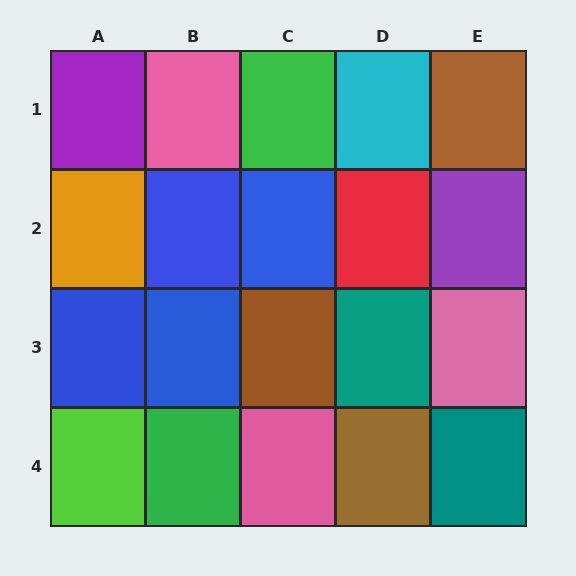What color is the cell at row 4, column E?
Teal.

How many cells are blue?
4 cells are blue.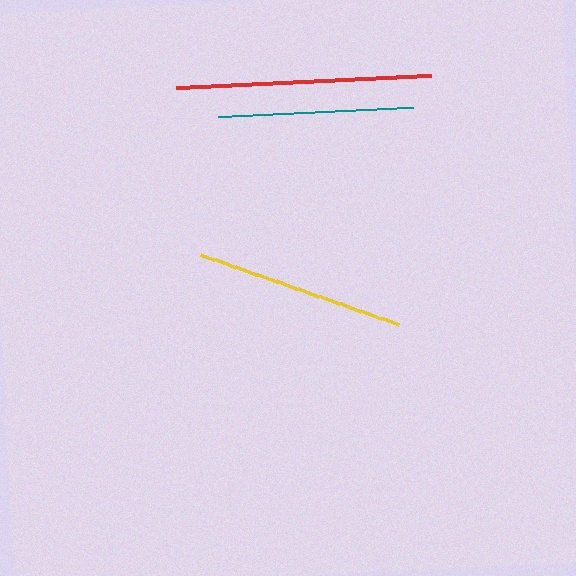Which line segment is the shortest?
The teal line is the shortest at approximately 196 pixels.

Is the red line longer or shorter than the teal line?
The red line is longer than the teal line.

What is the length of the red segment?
The red segment is approximately 255 pixels long.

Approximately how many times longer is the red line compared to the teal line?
The red line is approximately 1.3 times the length of the teal line.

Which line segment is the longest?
The red line is the longest at approximately 255 pixels.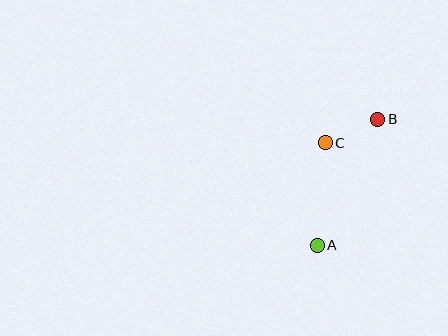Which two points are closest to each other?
Points B and C are closest to each other.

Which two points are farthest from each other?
Points A and B are farthest from each other.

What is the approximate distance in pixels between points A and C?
The distance between A and C is approximately 103 pixels.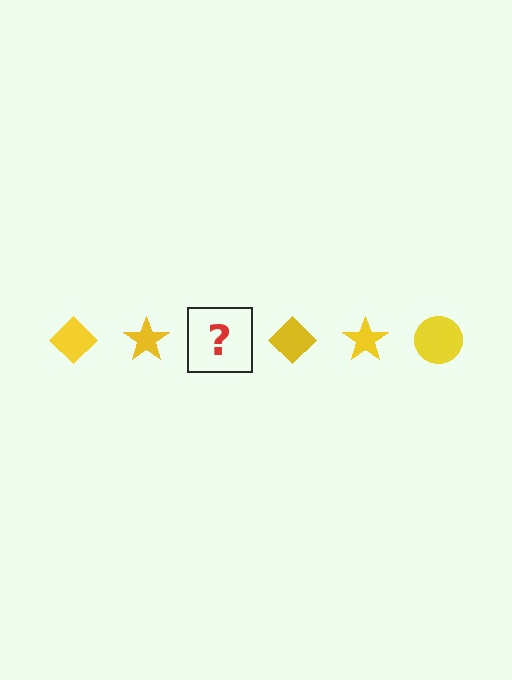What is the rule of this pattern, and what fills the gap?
The rule is that the pattern cycles through diamond, star, circle shapes in yellow. The gap should be filled with a yellow circle.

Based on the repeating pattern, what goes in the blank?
The blank should be a yellow circle.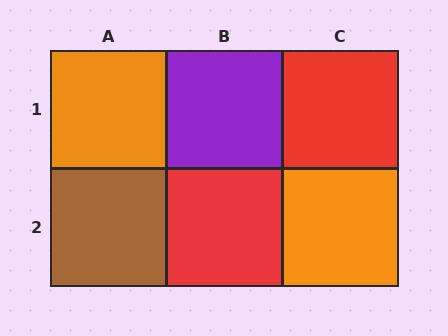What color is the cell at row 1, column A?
Orange.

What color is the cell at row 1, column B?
Purple.